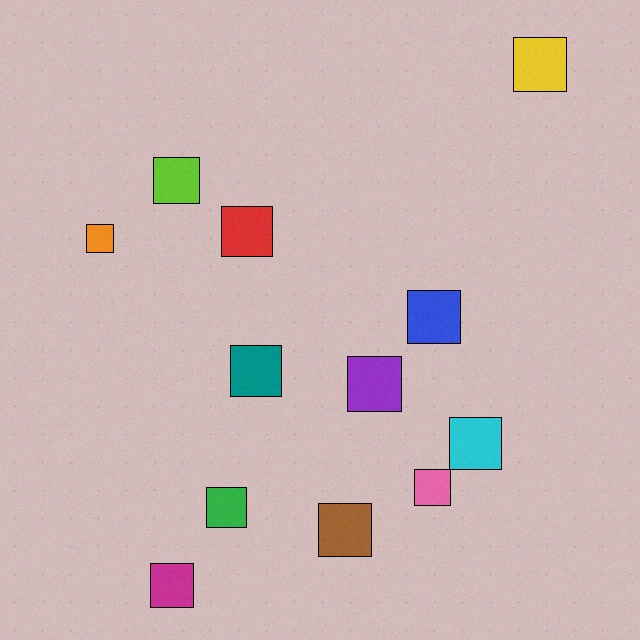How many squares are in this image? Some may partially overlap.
There are 12 squares.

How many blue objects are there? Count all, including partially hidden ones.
There is 1 blue object.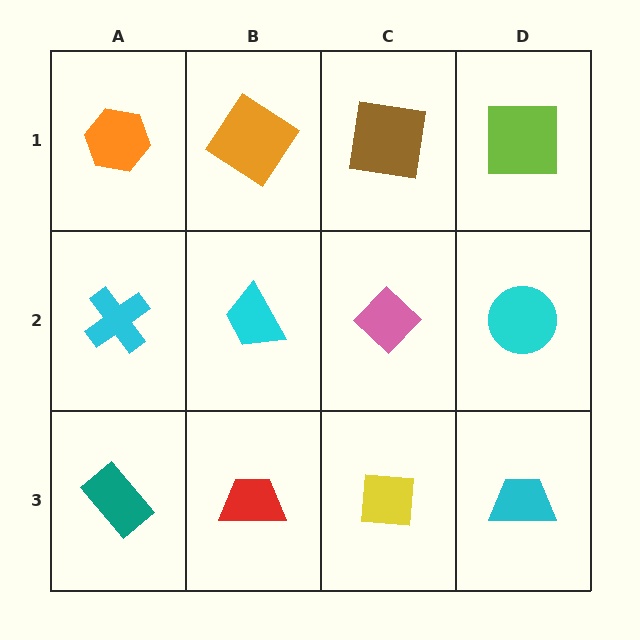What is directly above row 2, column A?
An orange hexagon.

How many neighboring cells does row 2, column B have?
4.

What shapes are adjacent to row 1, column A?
A cyan cross (row 2, column A), an orange diamond (row 1, column B).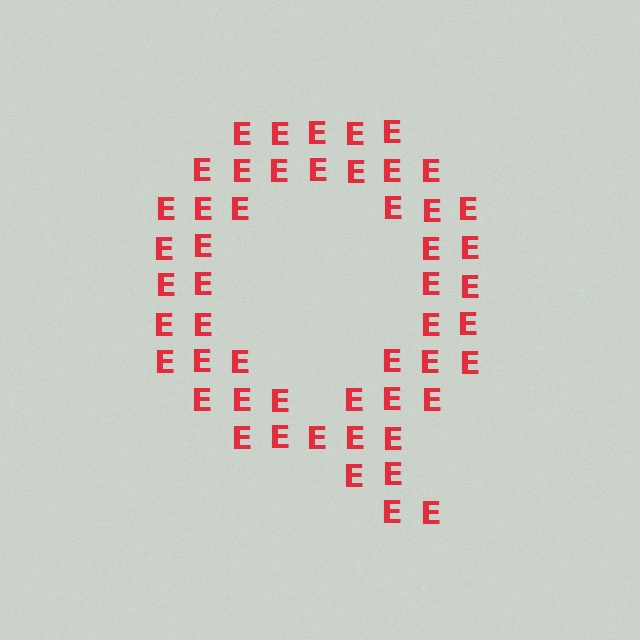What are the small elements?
The small elements are letter E's.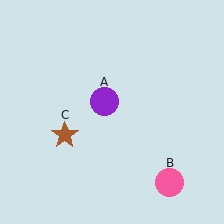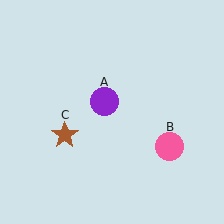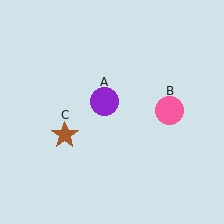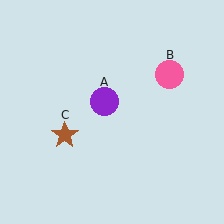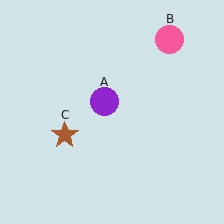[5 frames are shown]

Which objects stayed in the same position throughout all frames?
Purple circle (object A) and brown star (object C) remained stationary.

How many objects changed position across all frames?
1 object changed position: pink circle (object B).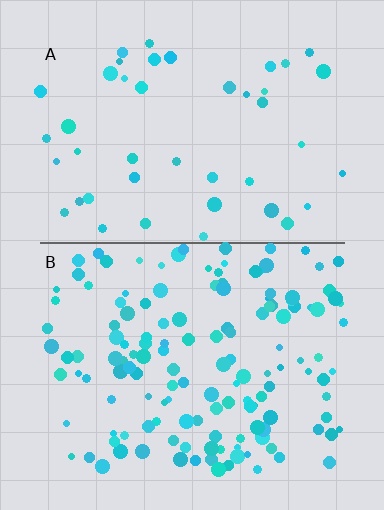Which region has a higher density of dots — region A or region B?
B (the bottom).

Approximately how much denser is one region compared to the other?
Approximately 3.3× — region B over region A.